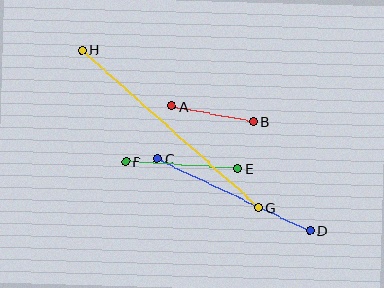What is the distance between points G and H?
The distance is approximately 237 pixels.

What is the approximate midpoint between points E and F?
The midpoint is at approximately (182, 165) pixels.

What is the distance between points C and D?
The distance is approximately 169 pixels.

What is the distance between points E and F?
The distance is approximately 113 pixels.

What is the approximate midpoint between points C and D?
The midpoint is at approximately (234, 195) pixels.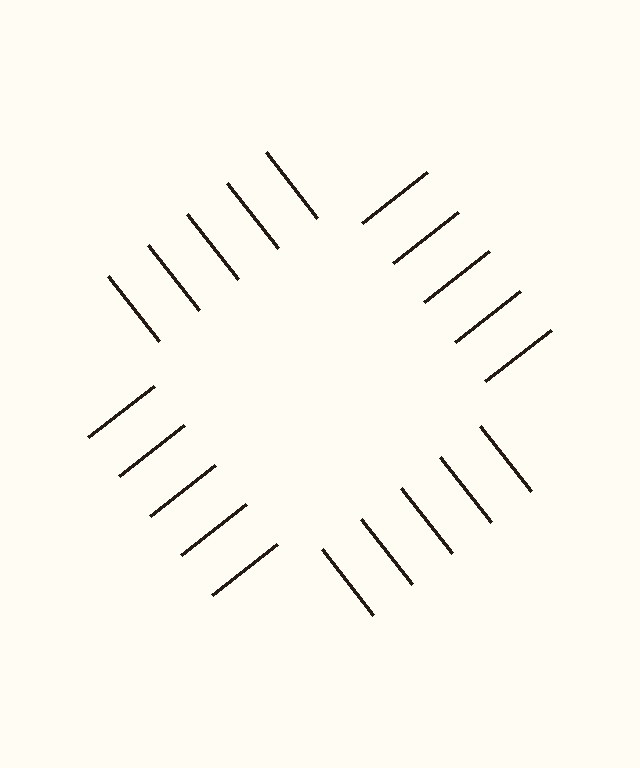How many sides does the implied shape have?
4 sides — the line-ends trace a square.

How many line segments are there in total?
20 — 5 along each of the 4 edges.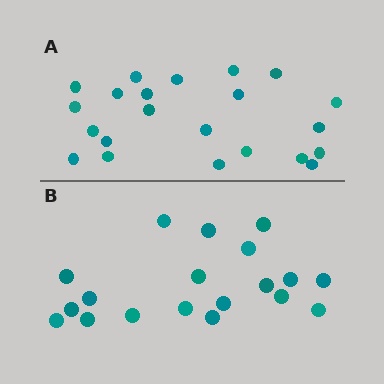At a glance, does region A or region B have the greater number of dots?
Region A (the top region) has more dots.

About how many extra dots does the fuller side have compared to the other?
Region A has just a few more — roughly 2 or 3 more dots than region B.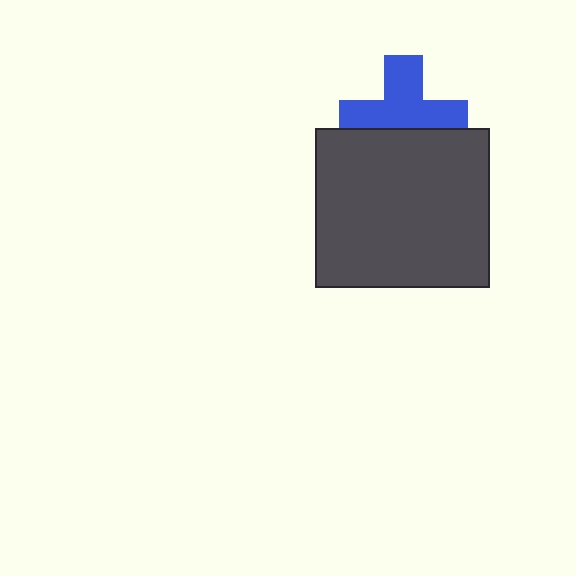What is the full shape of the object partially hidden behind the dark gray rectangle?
The partially hidden object is a blue cross.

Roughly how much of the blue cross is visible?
About half of it is visible (roughly 62%).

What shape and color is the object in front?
The object in front is a dark gray rectangle.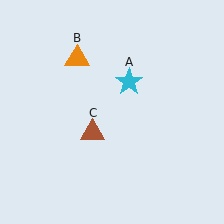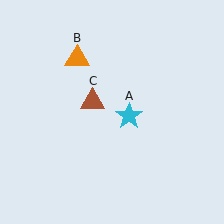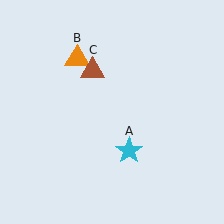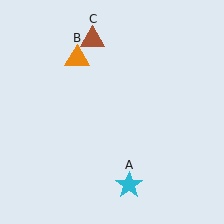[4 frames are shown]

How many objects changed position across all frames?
2 objects changed position: cyan star (object A), brown triangle (object C).